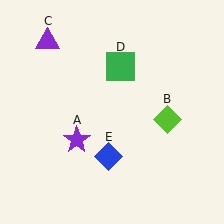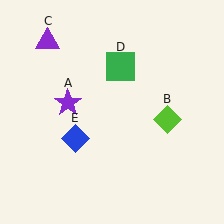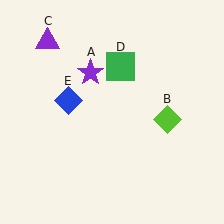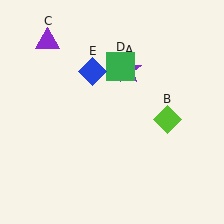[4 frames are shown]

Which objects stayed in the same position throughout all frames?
Lime diamond (object B) and purple triangle (object C) and green square (object D) remained stationary.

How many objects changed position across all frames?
2 objects changed position: purple star (object A), blue diamond (object E).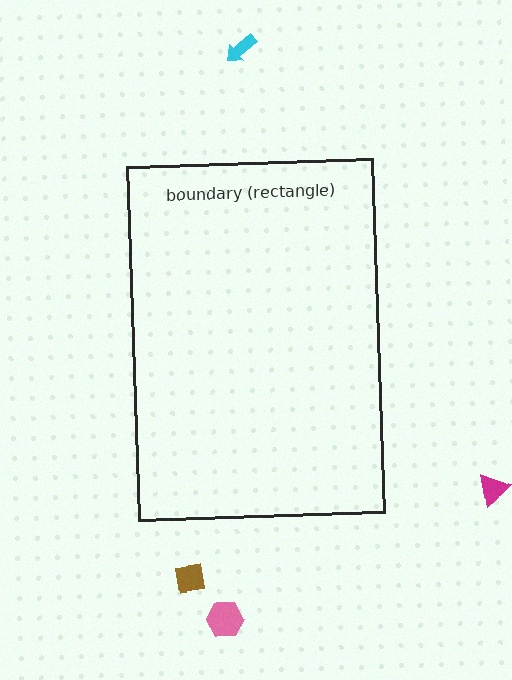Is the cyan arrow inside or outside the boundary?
Outside.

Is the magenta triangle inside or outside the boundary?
Outside.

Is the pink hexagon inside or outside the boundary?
Outside.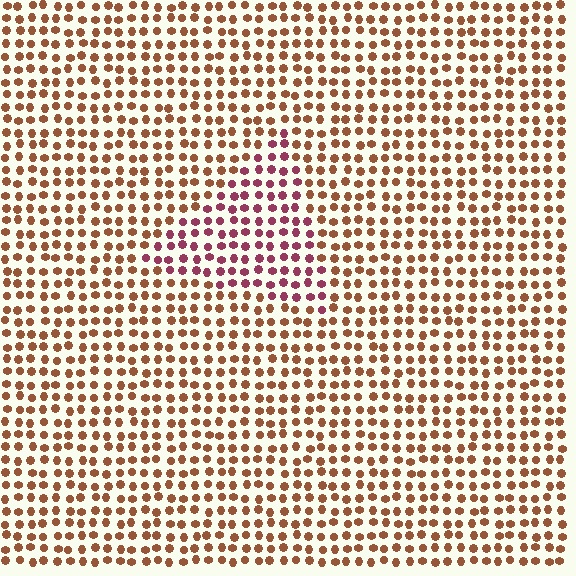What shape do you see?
I see a triangle.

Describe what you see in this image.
The image is filled with small brown elements in a uniform arrangement. A triangle-shaped region is visible where the elements are tinted to a slightly different hue, forming a subtle color boundary.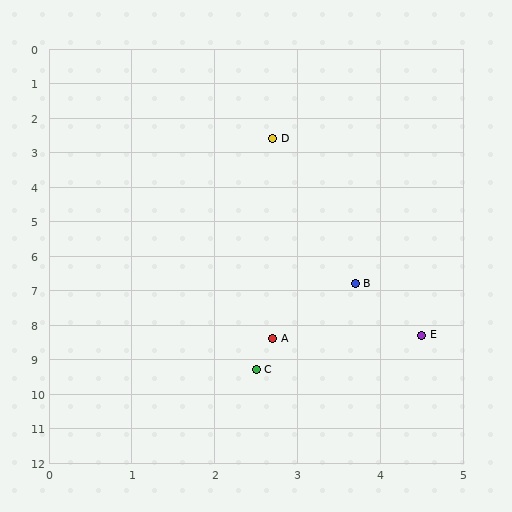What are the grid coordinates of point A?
Point A is at approximately (2.7, 8.4).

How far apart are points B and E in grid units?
Points B and E are about 1.7 grid units apart.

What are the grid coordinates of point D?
Point D is at approximately (2.7, 2.6).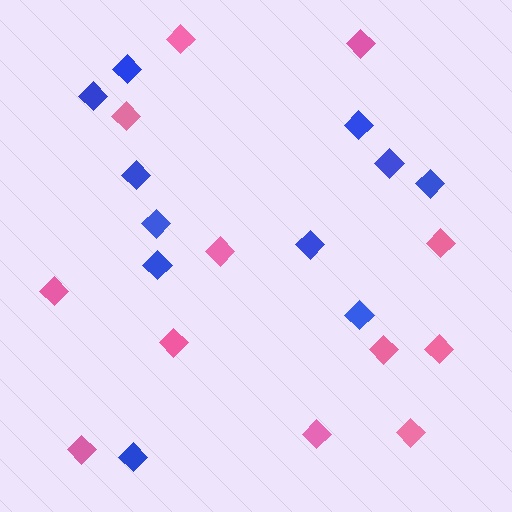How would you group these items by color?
There are 2 groups: one group of pink diamonds (12) and one group of blue diamonds (11).